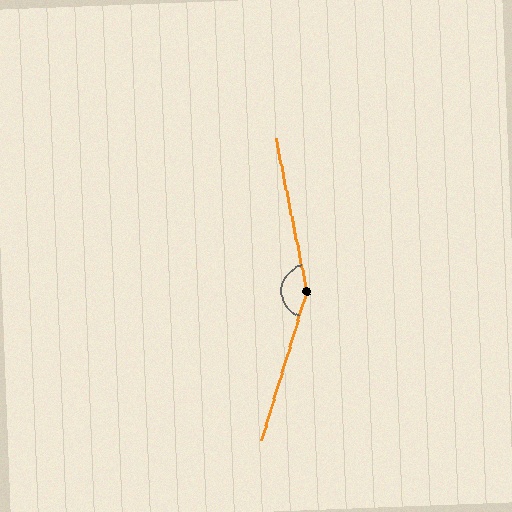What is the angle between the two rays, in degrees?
Approximately 151 degrees.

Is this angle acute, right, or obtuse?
It is obtuse.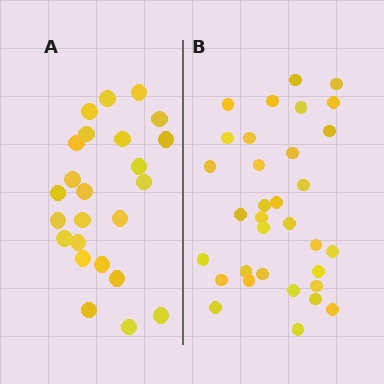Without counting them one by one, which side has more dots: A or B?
Region B (the right region) has more dots.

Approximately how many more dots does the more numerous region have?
Region B has roughly 8 or so more dots than region A.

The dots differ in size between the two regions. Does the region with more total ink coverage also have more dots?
No. Region A has more total ink coverage because its dots are larger, but region B actually contains more individual dots. Total area can be misleading — the number of items is what matters here.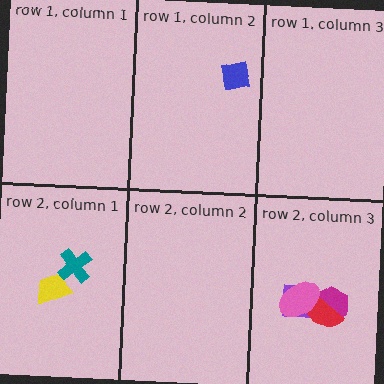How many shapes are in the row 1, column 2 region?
1.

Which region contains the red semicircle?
The row 2, column 3 region.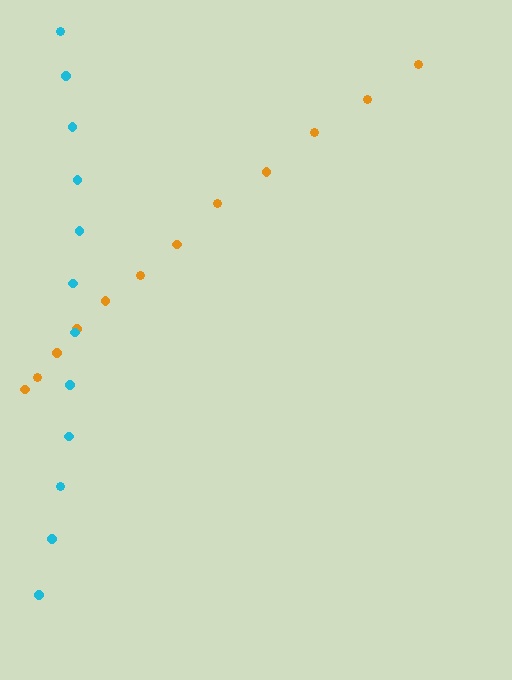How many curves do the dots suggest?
There are 2 distinct paths.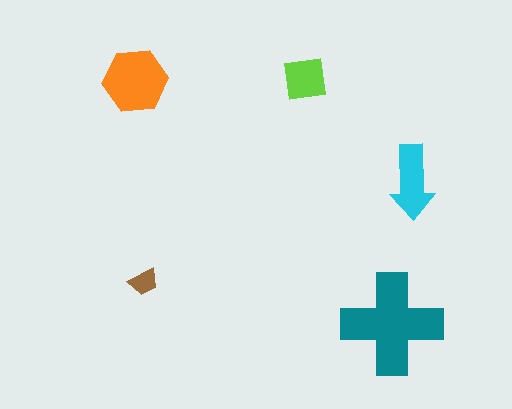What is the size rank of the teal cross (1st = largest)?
1st.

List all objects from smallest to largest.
The brown trapezoid, the lime square, the cyan arrow, the orange hexagon, the teal cross.